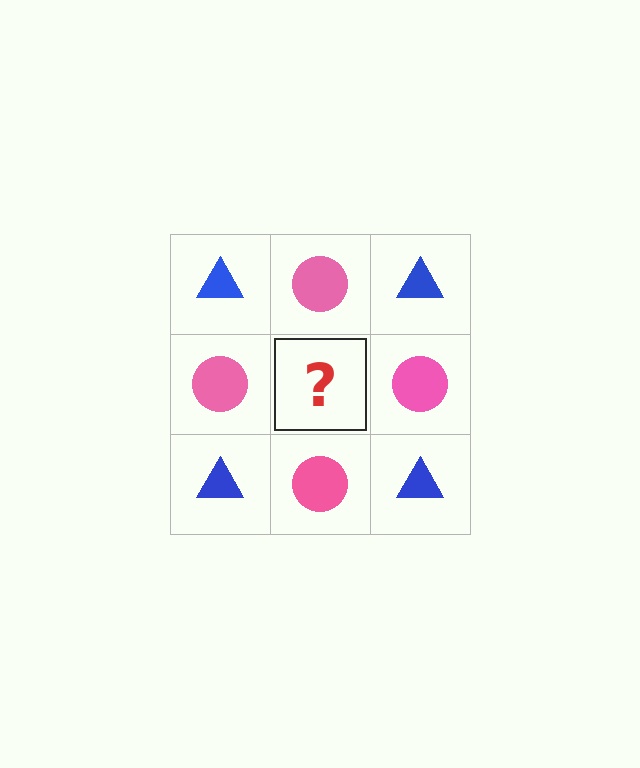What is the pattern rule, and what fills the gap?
The rule is that it alternates blue triangle and pink circle in a checkerboard pattern. The gap should be filled with a blue triangle.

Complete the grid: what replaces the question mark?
The question mark should be replaced with a blue triangle.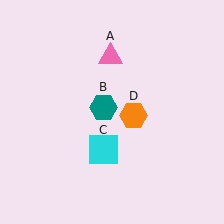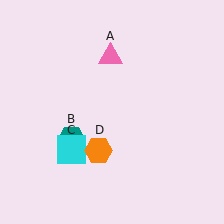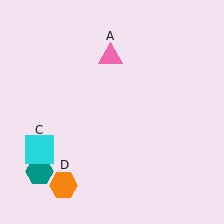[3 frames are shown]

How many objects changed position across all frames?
3 objects changed position: teal hexagon (object B), cyan square (object C), orange hexagon (object D).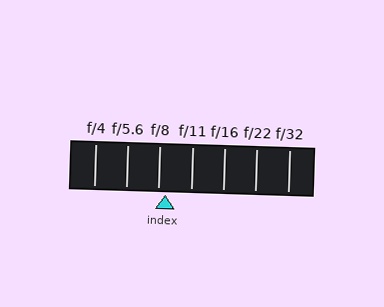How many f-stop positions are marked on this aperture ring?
There are 7 f-stop positions marked.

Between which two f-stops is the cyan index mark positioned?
The index mark is between f/8 and f/11.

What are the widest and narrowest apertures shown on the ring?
The widest aperture shown is f/4 and the narrowest is f/32.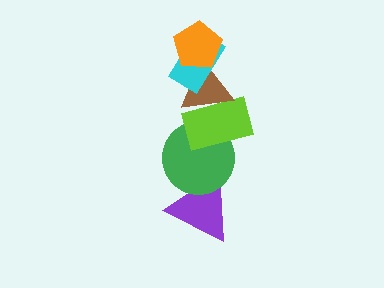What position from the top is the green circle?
The green circle is 5th from the top.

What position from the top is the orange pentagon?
The orange pentagon is 1st from the top.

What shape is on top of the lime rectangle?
The brown triangle is on top of the lime rectangle.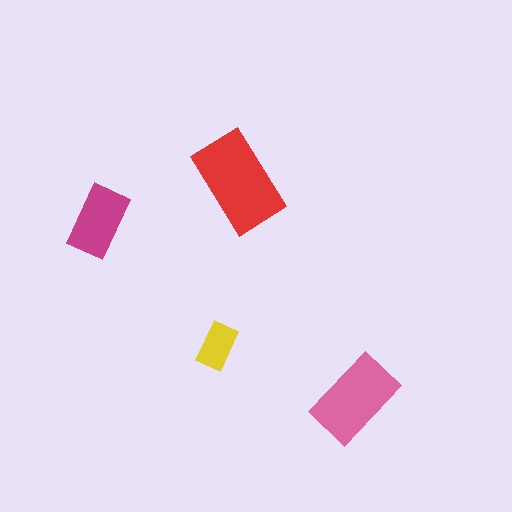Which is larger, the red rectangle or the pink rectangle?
The red one.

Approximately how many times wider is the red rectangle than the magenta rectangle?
About 1.5 times wider.